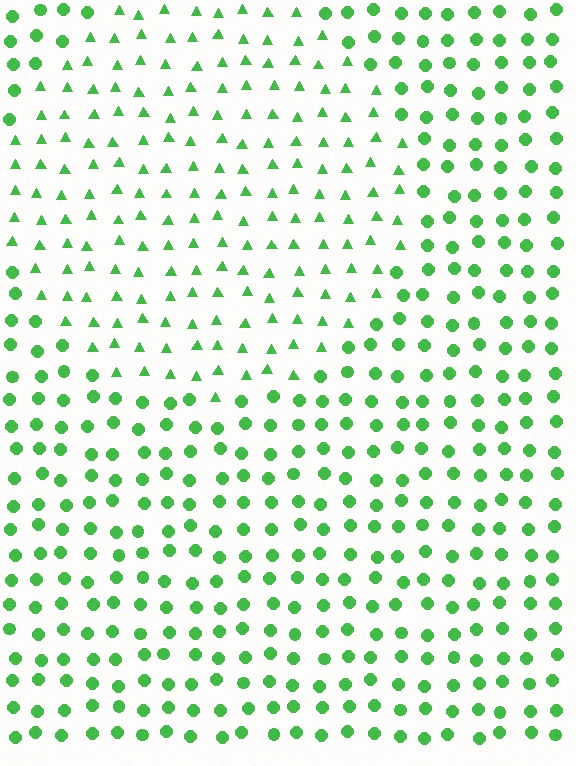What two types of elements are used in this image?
The image uses triangles inside the circle region and circles outside it.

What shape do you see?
I see a circle.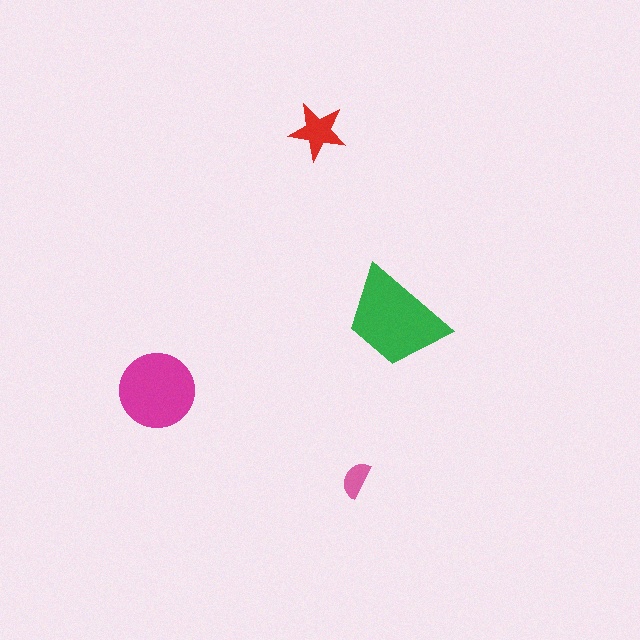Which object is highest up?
The red star is topmost.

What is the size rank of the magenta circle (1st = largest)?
2nd.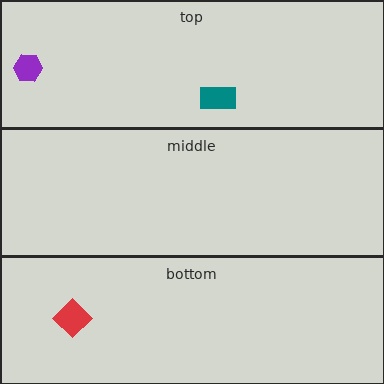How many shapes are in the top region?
2.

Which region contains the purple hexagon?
The top region.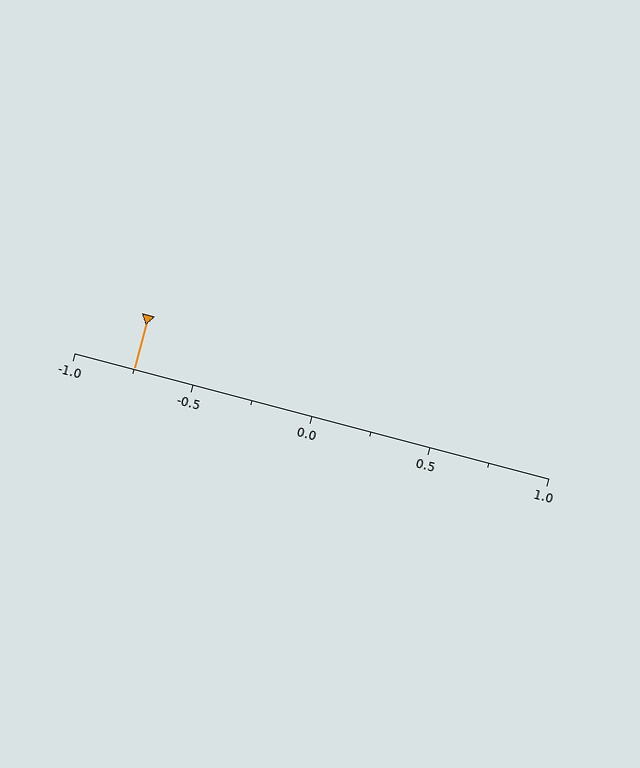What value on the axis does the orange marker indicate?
The marker indicates approximately -0.75.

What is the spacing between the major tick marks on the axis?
The major ticks are spaced 0.5 apart.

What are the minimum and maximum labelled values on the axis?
The axis runs from -1.0 to 1.0.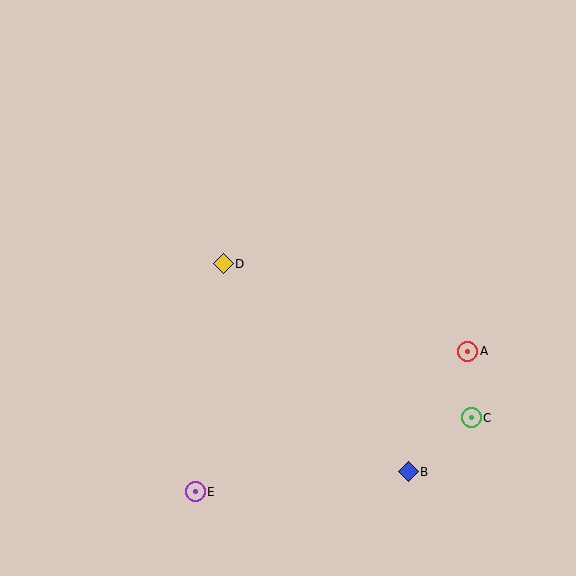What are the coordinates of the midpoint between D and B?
The midpoint between D and B is at (316, 368).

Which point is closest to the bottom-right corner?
Point C is closest to the bottom-right corner.